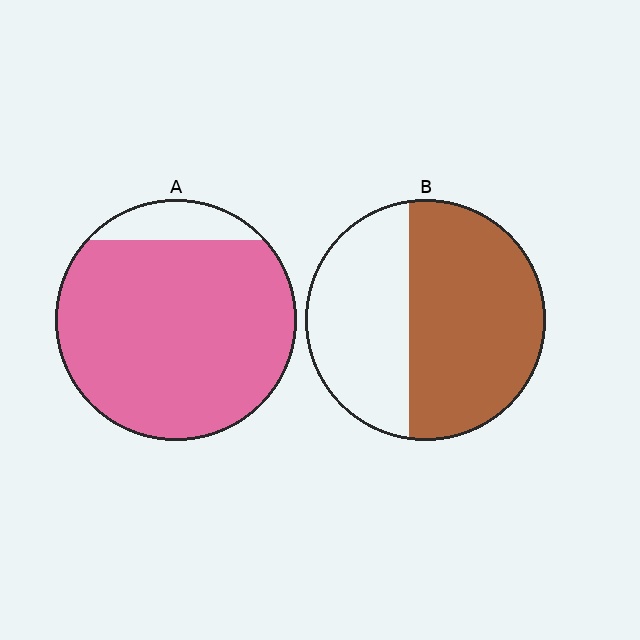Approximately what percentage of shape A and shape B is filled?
A is approximately 90% and B is approximately 60%.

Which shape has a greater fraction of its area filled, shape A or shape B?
Shape A.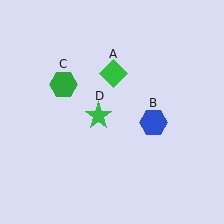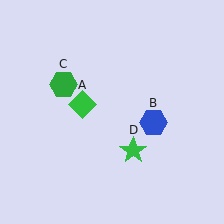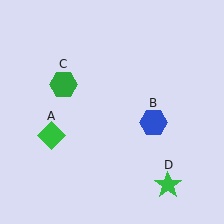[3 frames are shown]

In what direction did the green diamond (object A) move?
The green diamond (object A) moved down and to the left.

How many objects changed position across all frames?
2 objects changed position: green diamond (object A), green star (object D).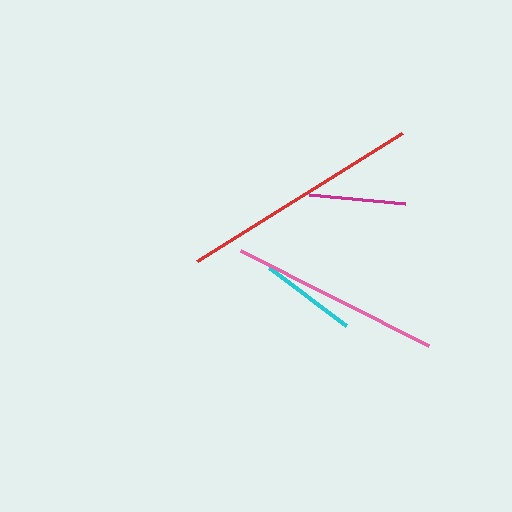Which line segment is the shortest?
The magenta line is the shortest at approximately 96 pixels.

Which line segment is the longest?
The red line is the longest at approximately 242 pixels.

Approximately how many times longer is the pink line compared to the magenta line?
The pink line is approximately 2.2 times the length of the magenta line.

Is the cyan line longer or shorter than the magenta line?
The cyan line is longer than the magenta line.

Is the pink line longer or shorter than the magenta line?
The pink line is longer than the magenta line.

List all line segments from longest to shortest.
From longest to shortest: red, pink, cyan, magenta.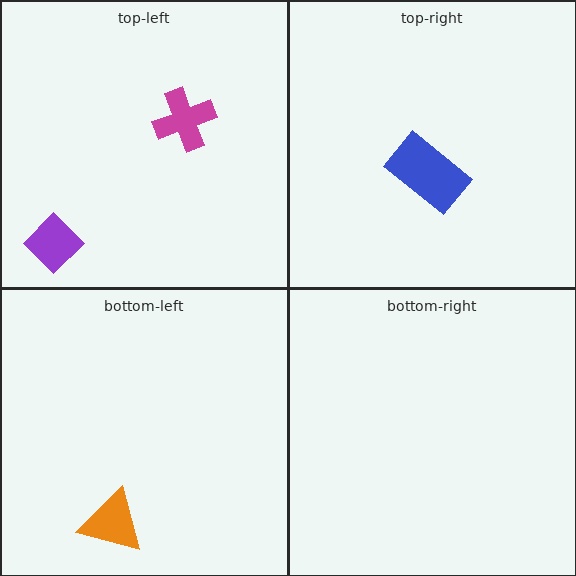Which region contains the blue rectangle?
The top-right region.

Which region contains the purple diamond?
The top-left region.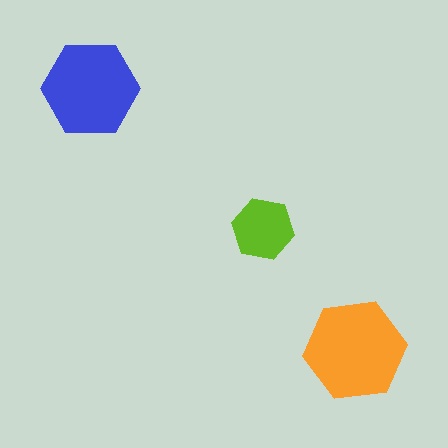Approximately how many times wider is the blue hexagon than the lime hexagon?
About 1.5 times wider.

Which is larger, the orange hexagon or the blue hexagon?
The orange one.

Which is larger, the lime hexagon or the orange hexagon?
The orange one.